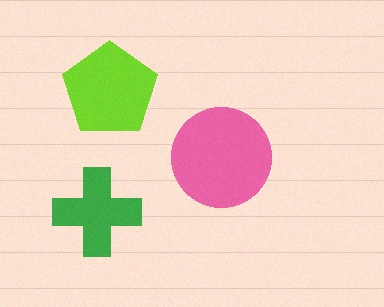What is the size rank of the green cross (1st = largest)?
3rd.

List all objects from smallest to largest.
The green cross, the lime pentagon, the pink circle.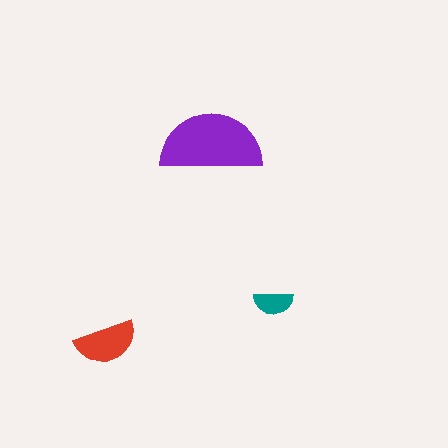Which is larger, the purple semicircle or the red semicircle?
The purple one.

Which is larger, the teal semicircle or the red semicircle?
The red one.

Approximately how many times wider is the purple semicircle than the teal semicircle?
About 2.5 times wider.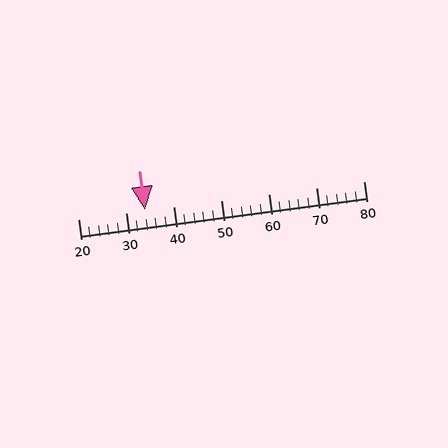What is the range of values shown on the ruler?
The ruler shows values from 20 to 80.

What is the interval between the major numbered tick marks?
The major tick marks are spaced 10 units apart.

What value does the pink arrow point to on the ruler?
The pink arrow points to approximately 34.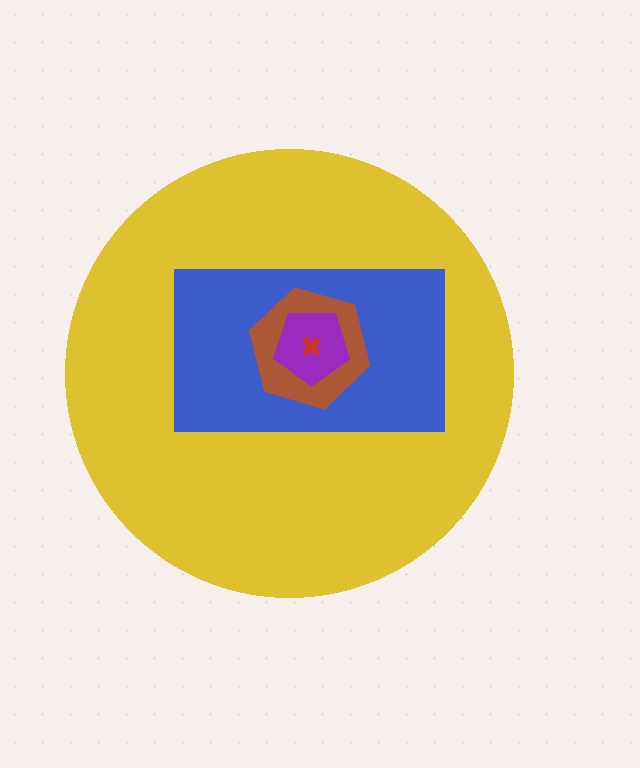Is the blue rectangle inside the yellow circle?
Yes.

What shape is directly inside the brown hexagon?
The purple pentagon.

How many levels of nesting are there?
5.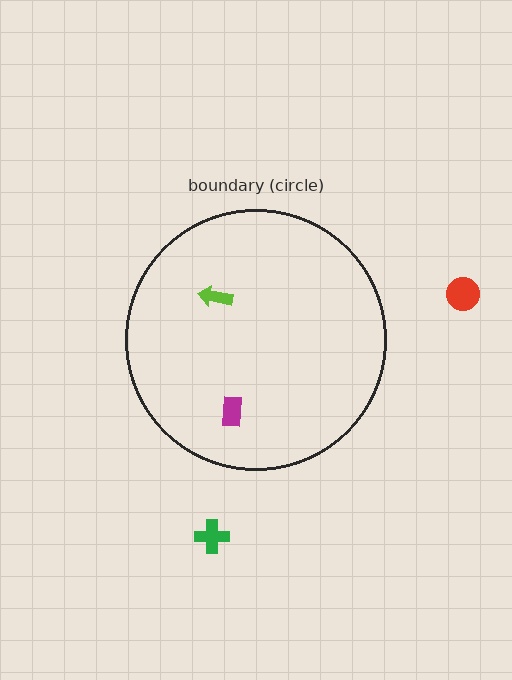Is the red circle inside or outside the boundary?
Outside.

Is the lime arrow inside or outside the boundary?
Inside.